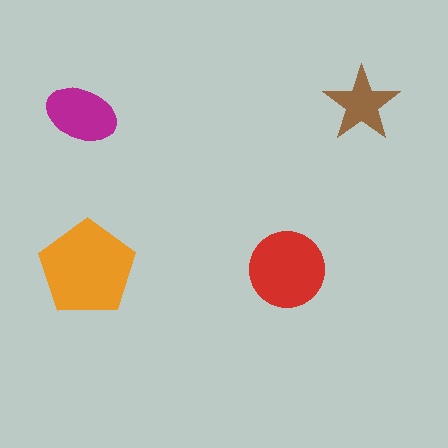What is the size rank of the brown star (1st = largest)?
4th.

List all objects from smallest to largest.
The brown star, the magenta ellipse, the red circle, the orange pentagon.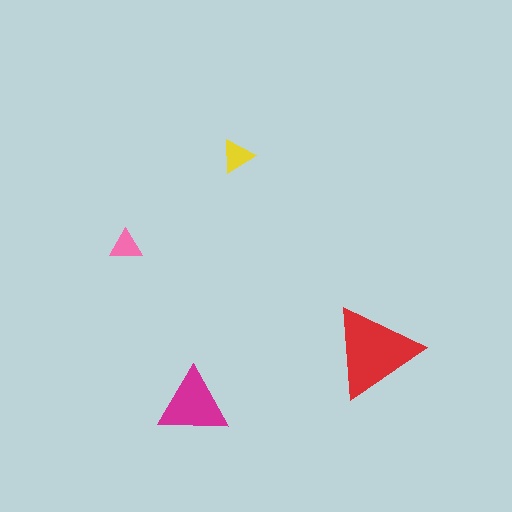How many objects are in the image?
There are 4 objects in the image.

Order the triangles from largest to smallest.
the red one, the magenta one, the yellow one, the pink one.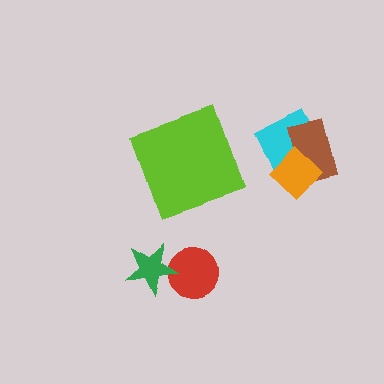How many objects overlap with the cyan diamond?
2 objects overlap with the cyan diamond.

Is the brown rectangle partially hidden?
Yes, it is partially covered by another shape.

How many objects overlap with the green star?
1 object overlaps with the green star.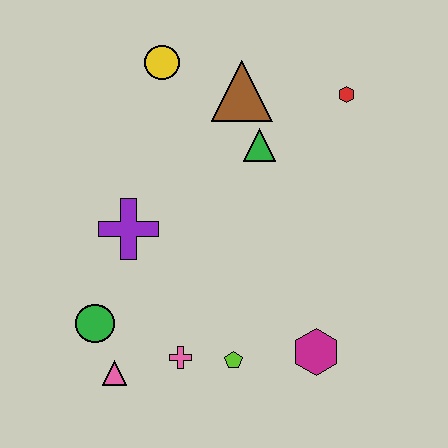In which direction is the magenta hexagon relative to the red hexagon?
The magenta hexagon is below the red hexagon.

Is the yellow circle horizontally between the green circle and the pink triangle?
No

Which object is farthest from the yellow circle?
The magenta hexagon is farthest from the yellow circle.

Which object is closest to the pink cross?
The lime pentagon is closest to the pink cross.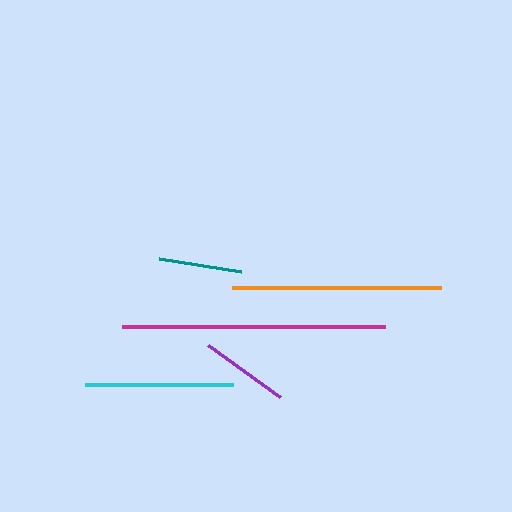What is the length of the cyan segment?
The cyan segment is approximately 149 pixels long.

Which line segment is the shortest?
The teal line is the shortest at approximately 83 pixels.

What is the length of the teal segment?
The teal segment is approximately 83 pixels long.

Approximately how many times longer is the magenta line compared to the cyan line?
The magenta line is approximately 1.8 times the length of the cyan line.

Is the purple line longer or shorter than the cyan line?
The cyan line is longer than the purple line.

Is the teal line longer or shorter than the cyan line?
The cyan line is longer than the teal line.